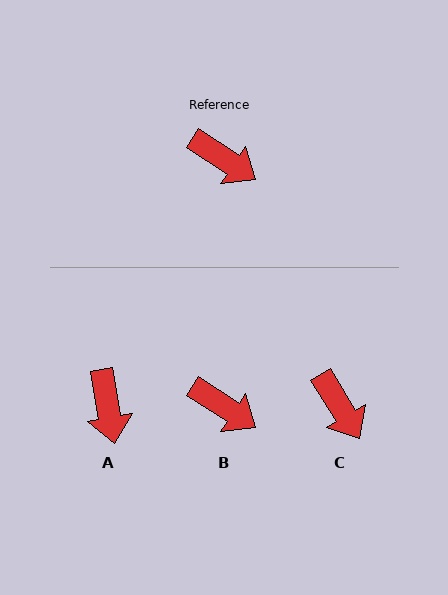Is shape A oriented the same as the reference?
No, it is off by about 47 degrees.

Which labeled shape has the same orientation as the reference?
B.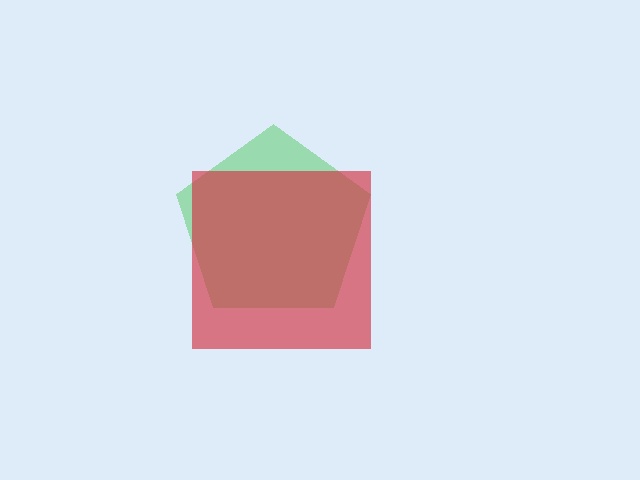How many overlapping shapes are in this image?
There are 2 overlapping shapes in the image.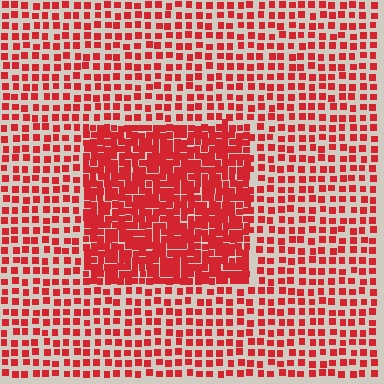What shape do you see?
I see a rectangle.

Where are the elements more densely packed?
The elements are more densely packed inside the rectangle boundary.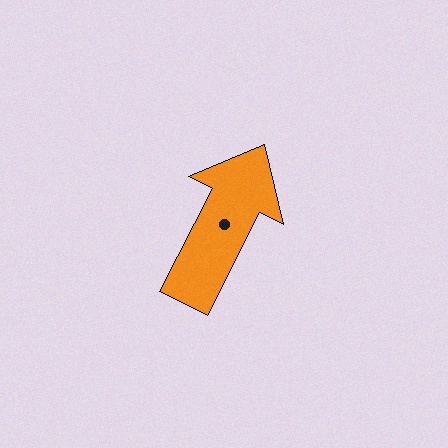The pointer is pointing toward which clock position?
Roughly 1 o'clock.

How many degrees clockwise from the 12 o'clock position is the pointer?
Approximately 27 degrees.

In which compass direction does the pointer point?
Northeast.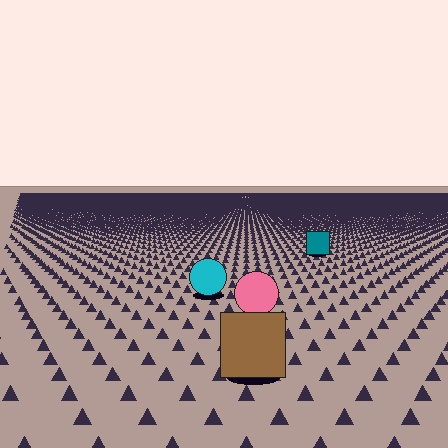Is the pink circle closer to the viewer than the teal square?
Yes. The pink circle is closer — you can tell from the texture gradient: the ground texture is coarser near it.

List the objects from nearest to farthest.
From nearest to farthest: the brown square, the pink circle, the cyan circle, the teal square.